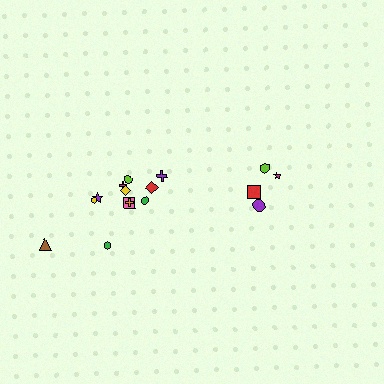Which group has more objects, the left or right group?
The left group.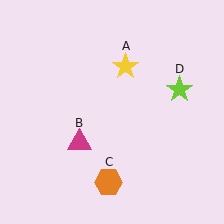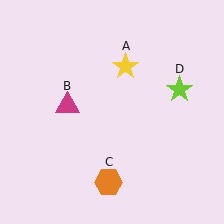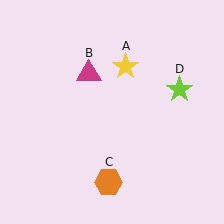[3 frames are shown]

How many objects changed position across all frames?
1 object changed position: magenta triangle (object B).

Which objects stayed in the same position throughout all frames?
Yellow star (object A) and orange hexagon (object C) and lime star (object D) remained stationary.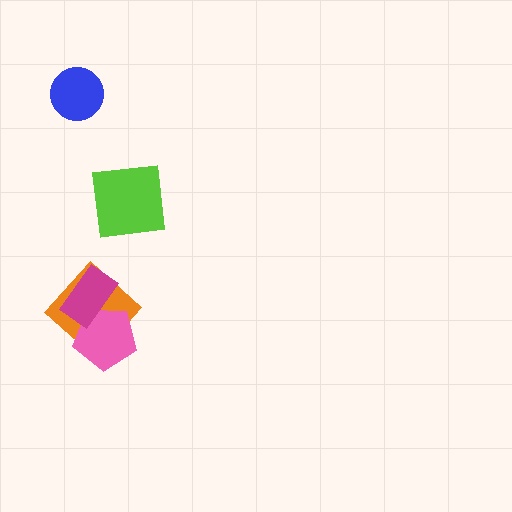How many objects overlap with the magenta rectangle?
2 objects overlap with the magenta rectangle.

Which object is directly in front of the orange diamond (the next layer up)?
The pink pentagon is directly in front of the orange diamond.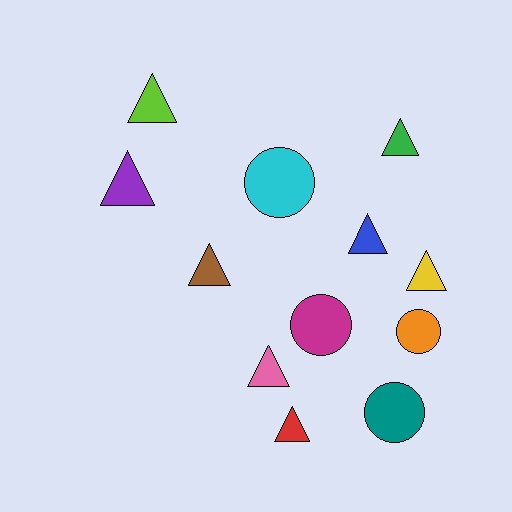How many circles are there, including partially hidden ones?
There are 4 circles.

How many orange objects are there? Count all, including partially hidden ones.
There is 1 orange object.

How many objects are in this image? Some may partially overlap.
There are 12 objects.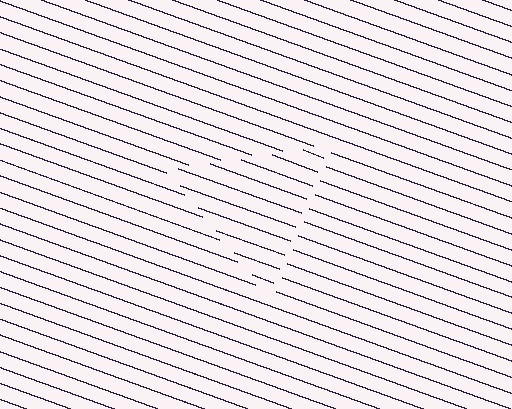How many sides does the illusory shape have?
3 sides — the line-ends trace a triangle.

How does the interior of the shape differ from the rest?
The interior of the shape contains the same grating, shifted by half a period — the contour is defined by the phase discontinuity where line-ends from the inner and outer gratings abut.